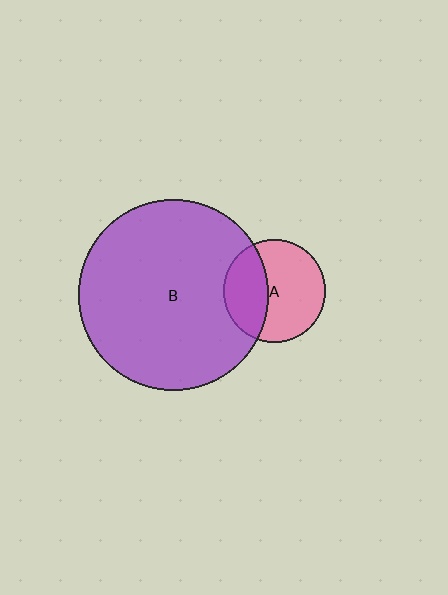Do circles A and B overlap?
Yes.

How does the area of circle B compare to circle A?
Approximately 3.5 times.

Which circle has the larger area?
Circle B (purple).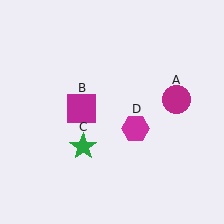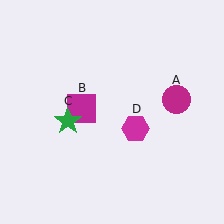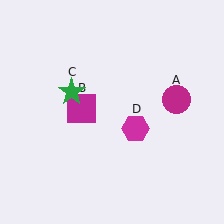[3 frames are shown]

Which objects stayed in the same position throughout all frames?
Magenta circle (object A) and magenta square (object B) and magenta hexagon (object D) remained stationary.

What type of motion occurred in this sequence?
The green star (object C) rotated clockwise around the center of the scene.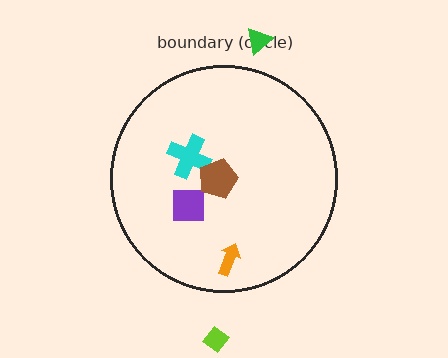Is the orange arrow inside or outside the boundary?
Inside.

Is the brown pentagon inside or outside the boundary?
Inside.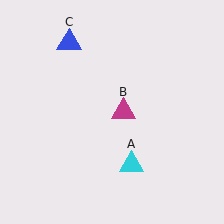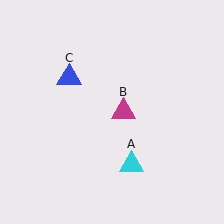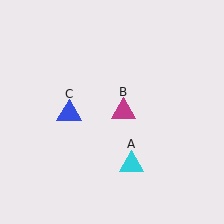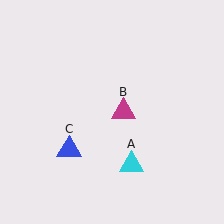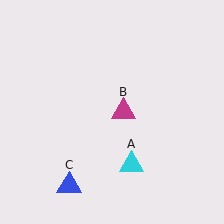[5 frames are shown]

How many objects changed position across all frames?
1 object changed position: blue triangle (object C).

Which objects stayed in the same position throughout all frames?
Cyan triangle (object A) and magenta triangle (object B) remained stationary.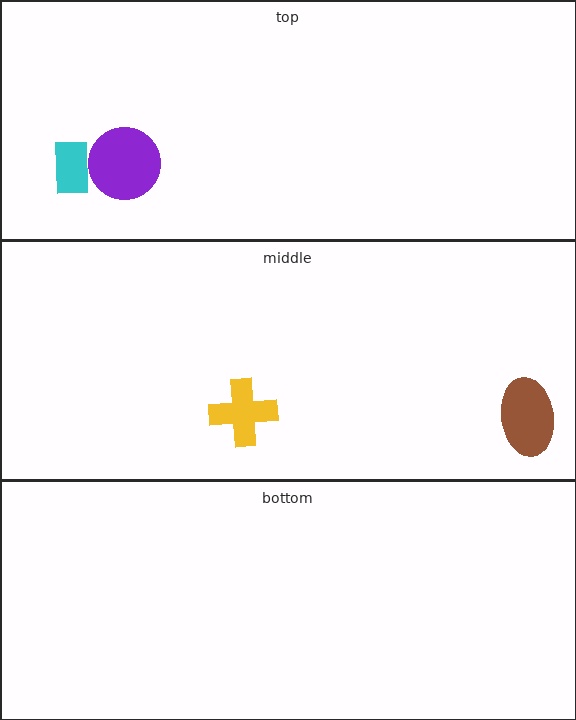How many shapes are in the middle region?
2.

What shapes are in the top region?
The cyan rectangle, the purple circle.